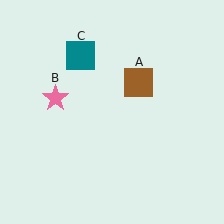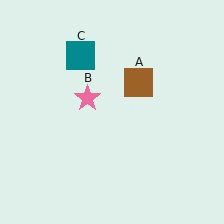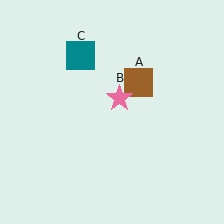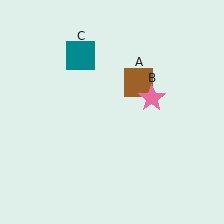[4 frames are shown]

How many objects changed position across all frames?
1 object changed position: pink star (object B).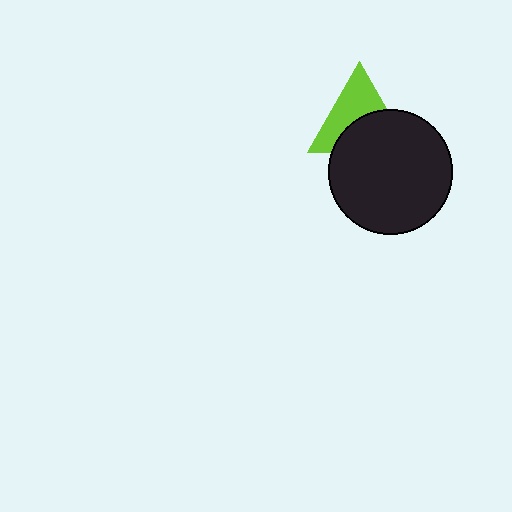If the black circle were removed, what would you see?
You would see the complete lime triangle.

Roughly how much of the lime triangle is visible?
About half of it is visible (roughly 52%).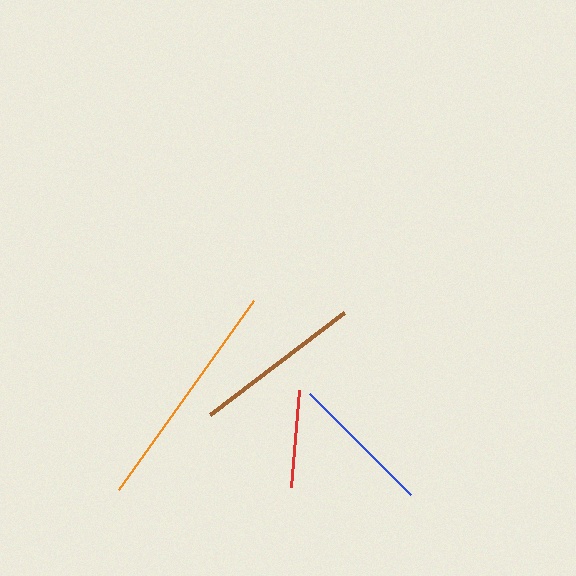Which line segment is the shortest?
The red line is the shortest at approximately 98 pixels.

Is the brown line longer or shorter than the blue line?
The brown line is longer than the blue line.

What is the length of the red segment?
The red segment is approximately 98 pixels long.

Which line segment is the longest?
The orange line is the longest at approximately 232 pixels.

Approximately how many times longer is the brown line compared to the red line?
The brown line is approximately 1.7 times the length of the red line.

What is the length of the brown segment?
The brown segment is approximately 168 pixels long.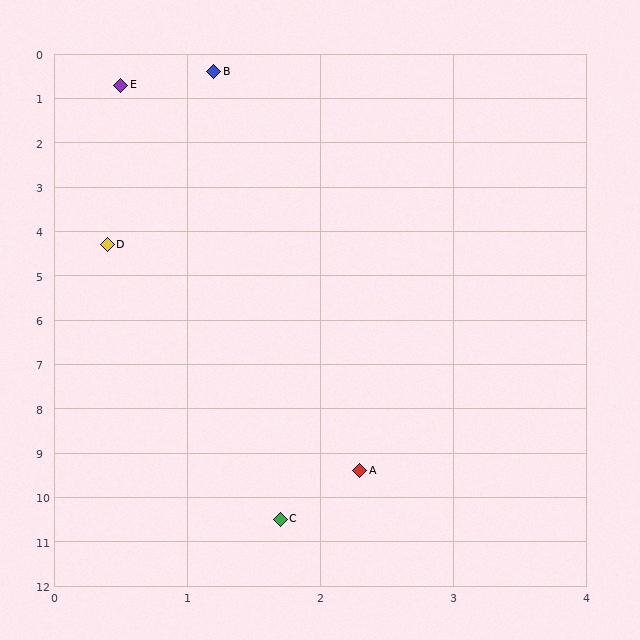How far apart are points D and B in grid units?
Points D and B are about 4.0 grid units apart.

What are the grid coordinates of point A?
Point A is at approximately (2.3, 9.4).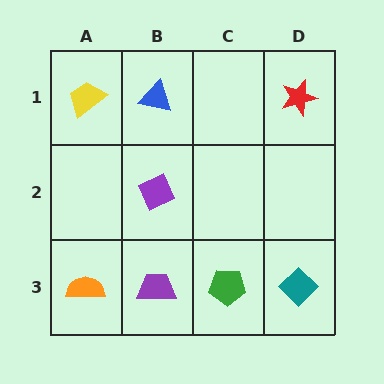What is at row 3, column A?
An orange semicircle.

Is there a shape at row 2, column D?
No, that cell is empty.